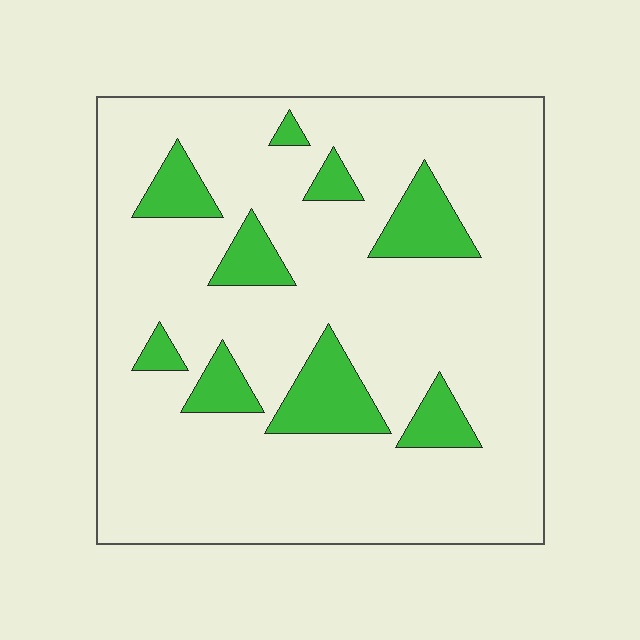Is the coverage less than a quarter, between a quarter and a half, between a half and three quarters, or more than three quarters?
Less than a quarter.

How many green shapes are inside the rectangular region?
9.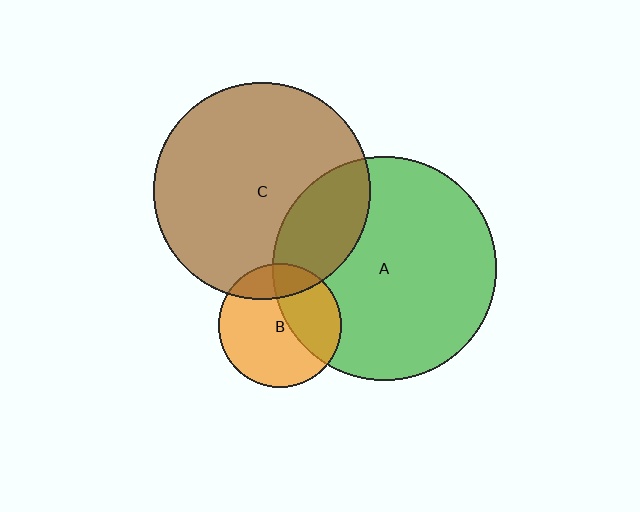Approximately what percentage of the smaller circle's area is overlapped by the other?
Approximately 35%.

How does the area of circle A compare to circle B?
Approximately 3.3 times.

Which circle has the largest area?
Circle A (green).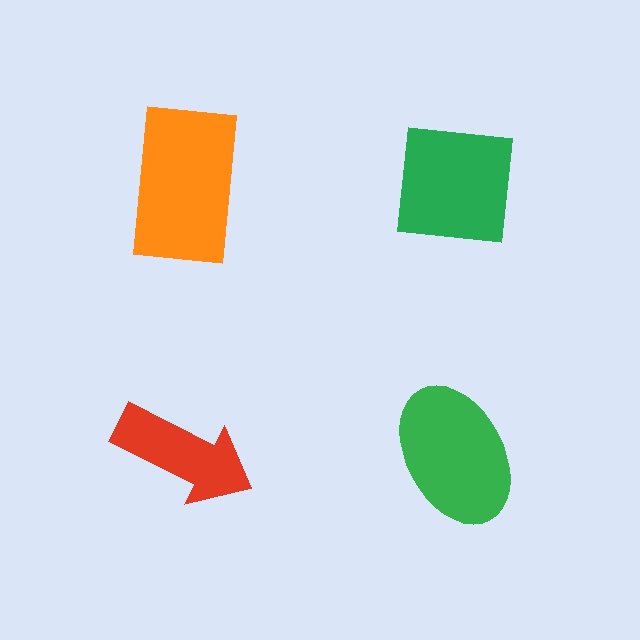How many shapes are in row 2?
2 shapes.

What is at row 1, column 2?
A green square.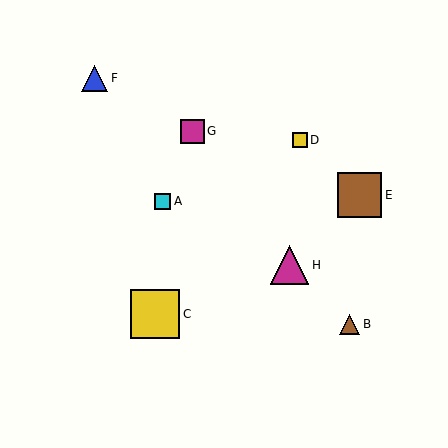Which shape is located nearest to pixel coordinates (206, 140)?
The magenta square (labeled G) at (193, 131) is nearest to that location.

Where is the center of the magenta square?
The center of the magenta square is at (193, 131).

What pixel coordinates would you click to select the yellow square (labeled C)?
Click at (155, 314) to select the yellow square C.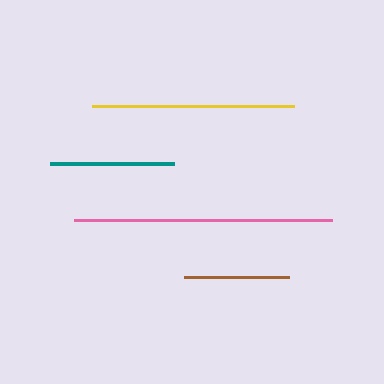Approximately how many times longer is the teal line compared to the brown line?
The teal line is approximately 1.2 times the length of the brown line.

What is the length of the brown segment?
The brown segment is approximately 105 pixels long.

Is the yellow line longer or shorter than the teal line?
The yellow line is longer than the teal line.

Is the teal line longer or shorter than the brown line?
The teal line is longer than the brown line.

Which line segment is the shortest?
The brown line is the shortest at approximately 105 pixels.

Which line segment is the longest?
The pink line is the longest at approximately 258 pixels.